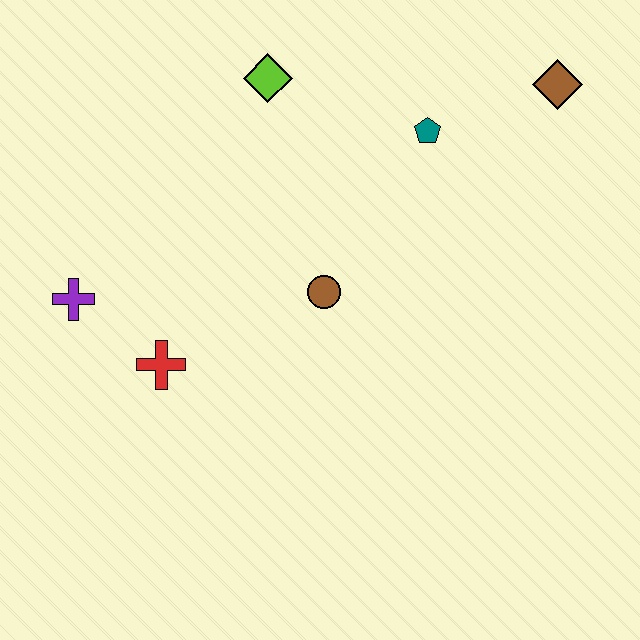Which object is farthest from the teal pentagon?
The purple cross is farthest from the teal pentagon.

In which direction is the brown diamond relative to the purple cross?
The brown diamond is to the right of the purple cross.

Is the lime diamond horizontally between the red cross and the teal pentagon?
Yes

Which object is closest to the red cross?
The purple cross is closest to the red cross.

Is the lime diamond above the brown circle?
Yes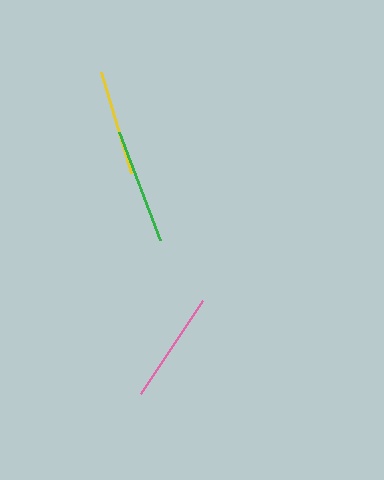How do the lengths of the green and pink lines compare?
The green and pink lines are approximately the same length.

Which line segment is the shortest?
The yellow line is the shortest at approximately 106 pixels.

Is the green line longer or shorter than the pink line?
The green line is longer than the pink line.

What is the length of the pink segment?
The pink segment is approximately 111 pixels long.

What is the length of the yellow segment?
The yellow segment is approximately 106 pixels long.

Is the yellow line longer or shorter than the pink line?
The pink line is longer than the yellow line.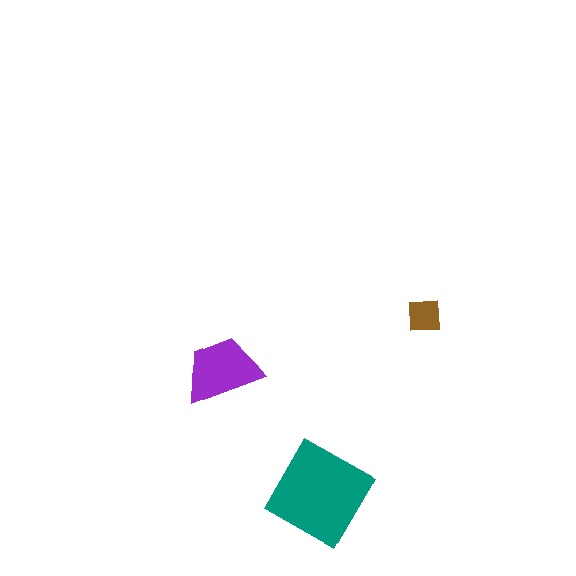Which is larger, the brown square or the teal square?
The teal square.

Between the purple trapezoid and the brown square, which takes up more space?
The purple trapezoid.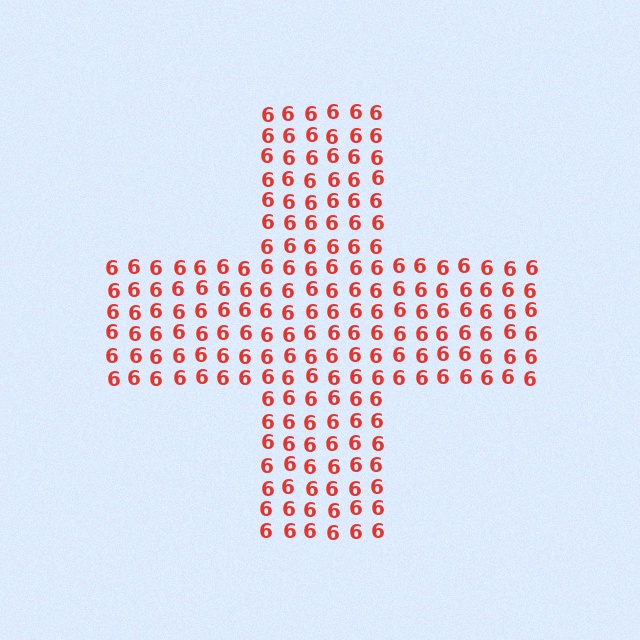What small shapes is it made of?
It is made of small digit 6's.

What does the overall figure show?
The overall figure shows a cross.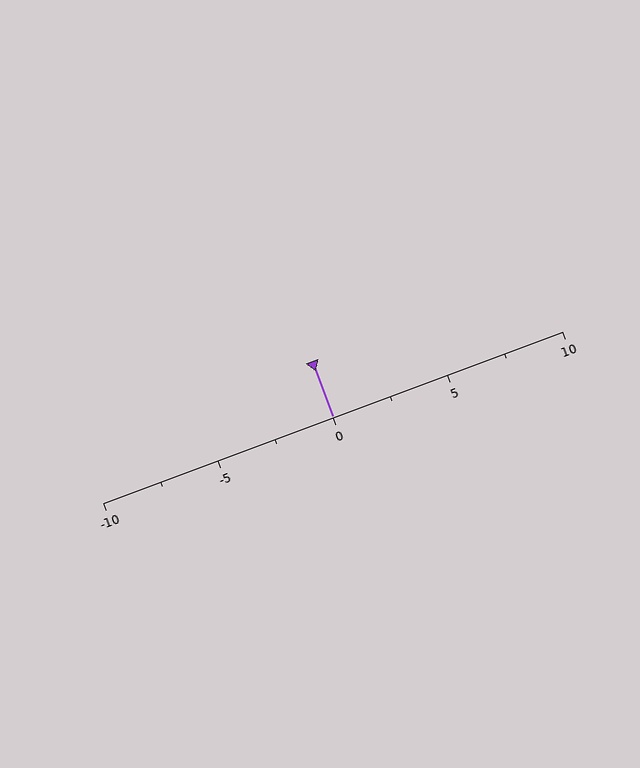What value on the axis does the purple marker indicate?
The marker indicates approximately 0.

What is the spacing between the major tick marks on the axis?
The major ticks are spaced 5 apart.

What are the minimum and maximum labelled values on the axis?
The axis runs from -10 to 10.